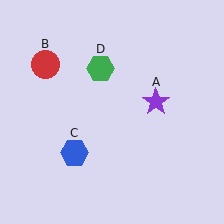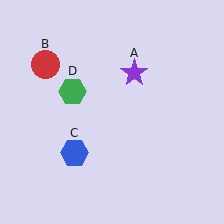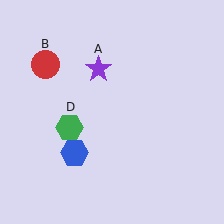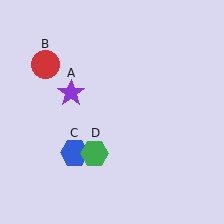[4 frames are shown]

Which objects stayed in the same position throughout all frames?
Red circle (object B) and blue hexagon (object C) remained stationary.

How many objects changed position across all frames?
2 objects changed position: purple star (object A), green hexagon (object D).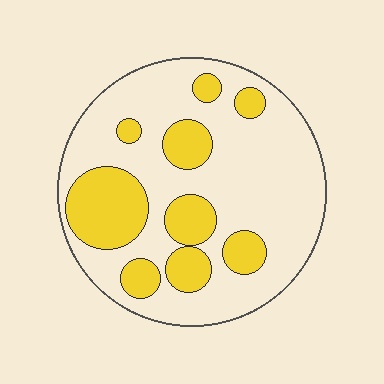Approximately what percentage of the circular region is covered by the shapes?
Approximately 30%.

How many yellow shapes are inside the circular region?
9.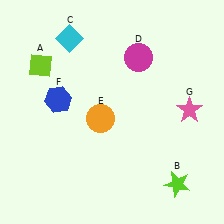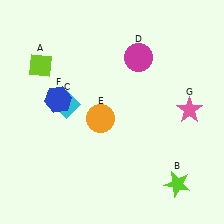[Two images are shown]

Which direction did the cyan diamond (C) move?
The cyan diamond (C) moved down.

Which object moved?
The cyan diamond (C) moved down.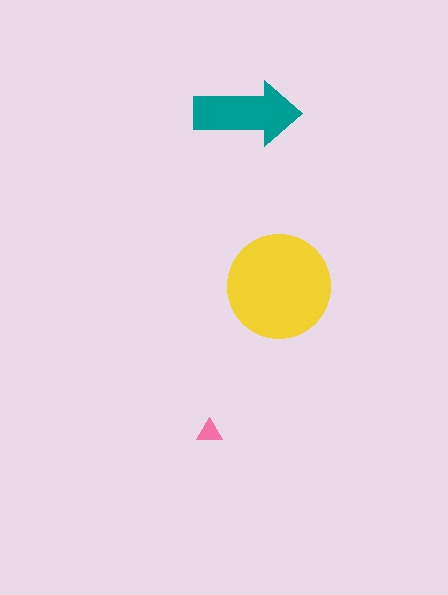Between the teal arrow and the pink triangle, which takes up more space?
The teal arrow.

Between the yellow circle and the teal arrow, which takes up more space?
The yellow circle.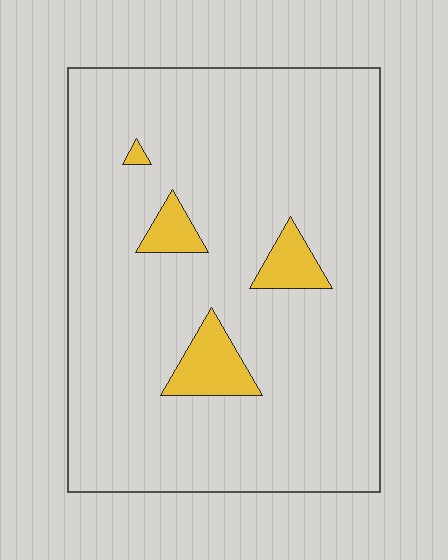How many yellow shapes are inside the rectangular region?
4.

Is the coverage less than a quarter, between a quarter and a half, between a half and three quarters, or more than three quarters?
Less than a quarter.